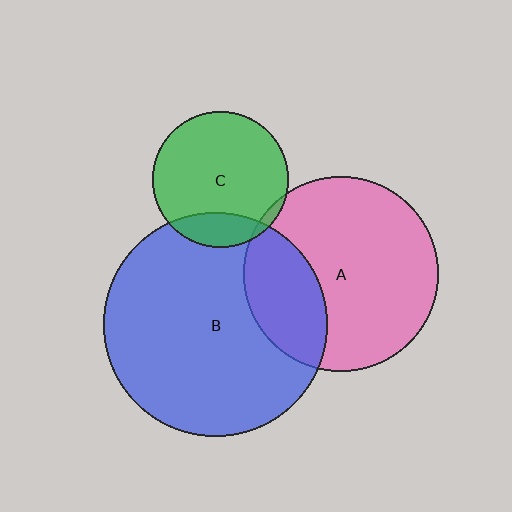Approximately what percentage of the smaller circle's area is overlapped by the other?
Approximately 5%.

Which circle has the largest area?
Circle B (blue).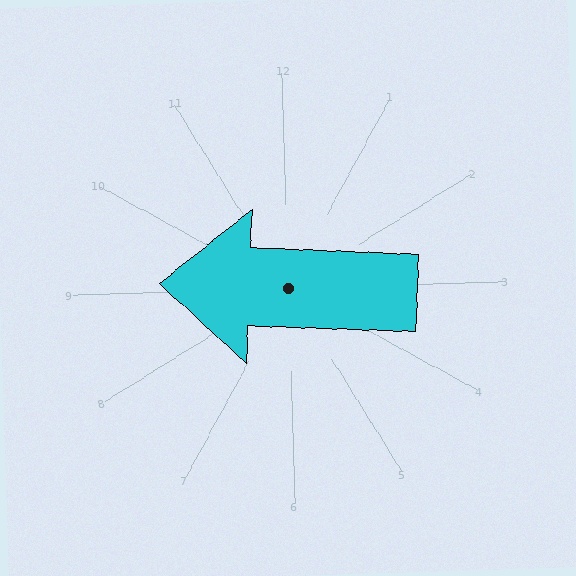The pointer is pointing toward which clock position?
Roughly 9 o'clock.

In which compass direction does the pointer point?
West.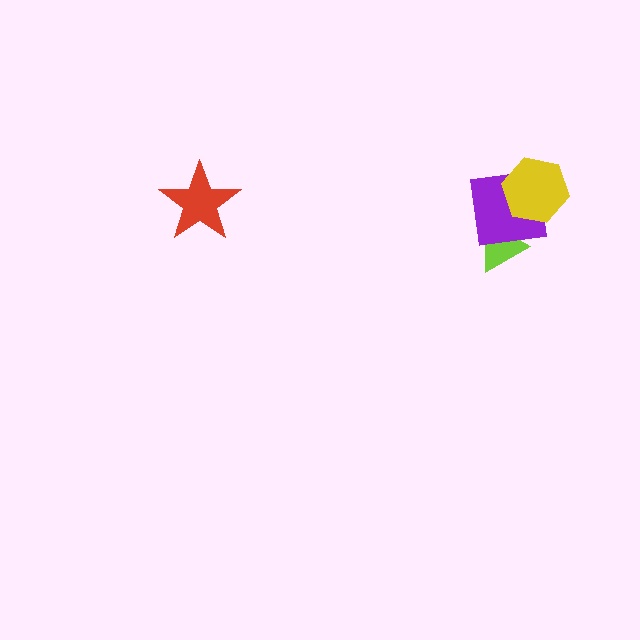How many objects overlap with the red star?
0 objects overlap with the red star.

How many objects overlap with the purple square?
2 objects overlap with the purple square.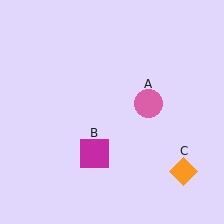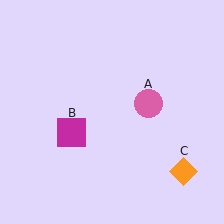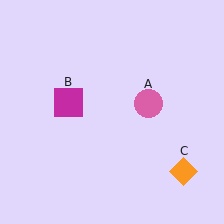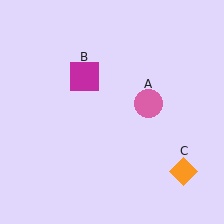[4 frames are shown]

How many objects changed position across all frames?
1 object changed position: magenta square (object B).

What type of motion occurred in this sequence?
The magenta square (object B) rotated clockwise around the center of the scene.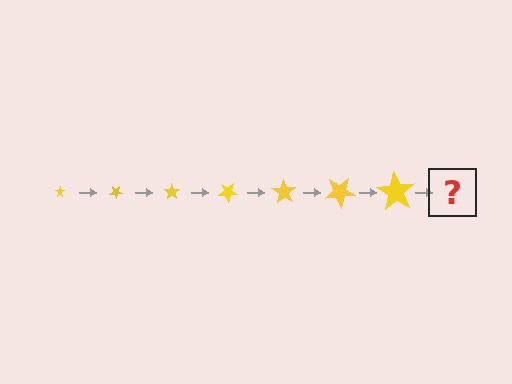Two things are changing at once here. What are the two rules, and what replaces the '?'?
The two rules are that the star grows larger each step and it rotates 35 degrees each step. The '?' should be a star, larger than the previous one and rotated 245 degrees from the start.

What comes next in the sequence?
The next element should be a star, larger than the previous one and rotated 245 degrees from the start.